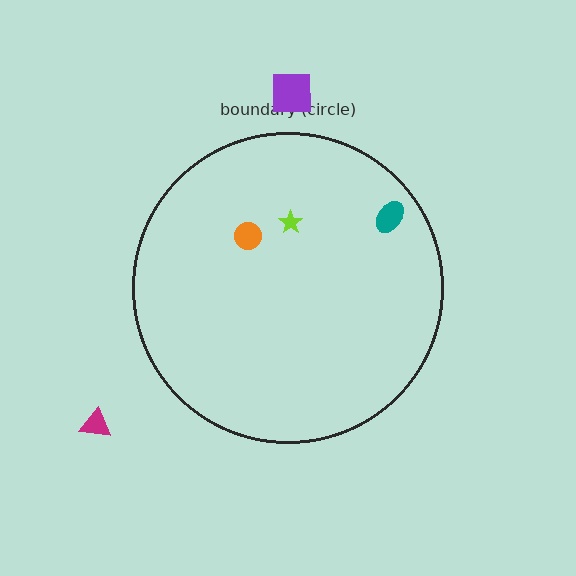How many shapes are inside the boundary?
3 inside, 2 outside.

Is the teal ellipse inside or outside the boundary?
Inside.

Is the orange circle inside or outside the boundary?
Inside.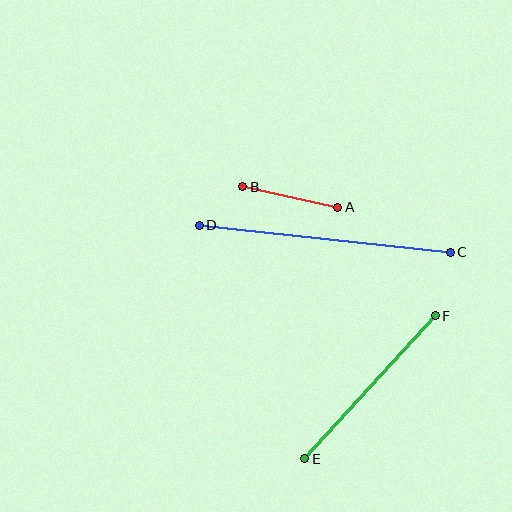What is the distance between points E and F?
The distance is approximately 194 pixels.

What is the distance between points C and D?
The distance is approximately 253 pixels.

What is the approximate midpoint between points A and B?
The midpoint is at approximately (290, 197) pixels.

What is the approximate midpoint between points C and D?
The midpoint is at approximately (325, 239) pixels.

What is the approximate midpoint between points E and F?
The midpoint is at approximately (370, 387) pixels.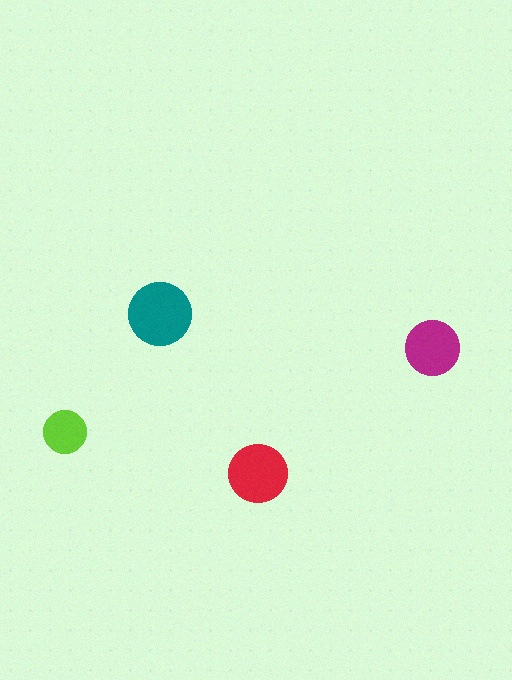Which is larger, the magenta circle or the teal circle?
The teal one.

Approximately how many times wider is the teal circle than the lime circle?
About 1.5 times wider.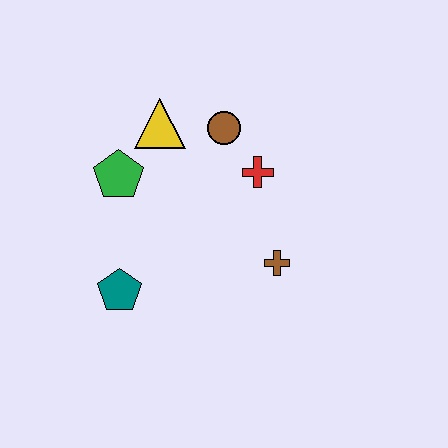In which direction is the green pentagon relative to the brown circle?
The green pentagon is to the left of the brown circle.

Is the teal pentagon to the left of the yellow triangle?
Yes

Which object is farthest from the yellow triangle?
The brown cross is farthest from the yellow triangle.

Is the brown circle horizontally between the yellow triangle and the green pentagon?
No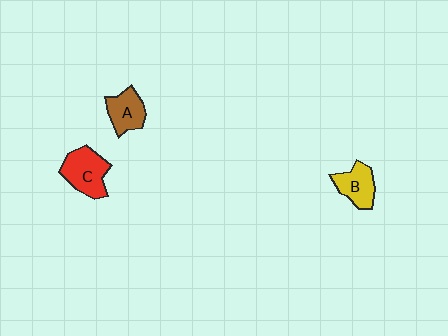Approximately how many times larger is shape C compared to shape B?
Approximately 1.3 times.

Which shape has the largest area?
Shape C (red).